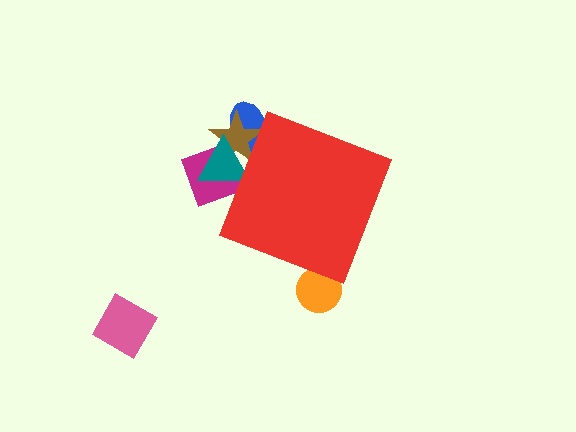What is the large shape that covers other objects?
A red diamond.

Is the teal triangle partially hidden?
Yes, the teal triangle is partially hidden behind the red diamond.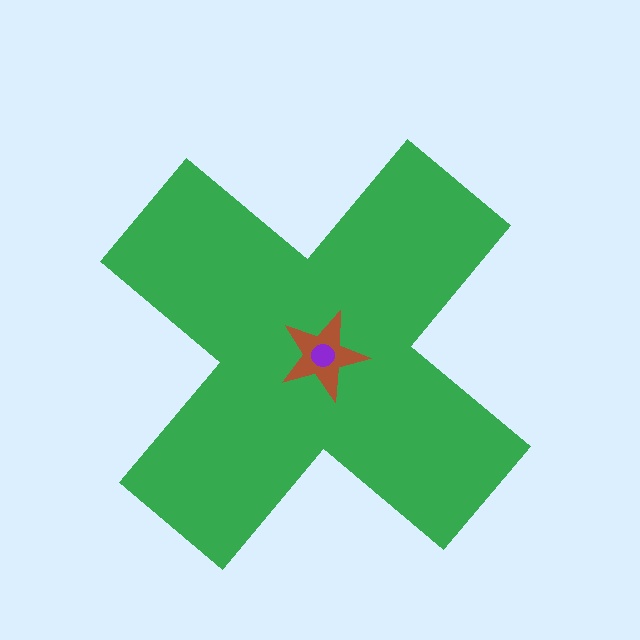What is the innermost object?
The purple circle.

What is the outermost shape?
The green cross.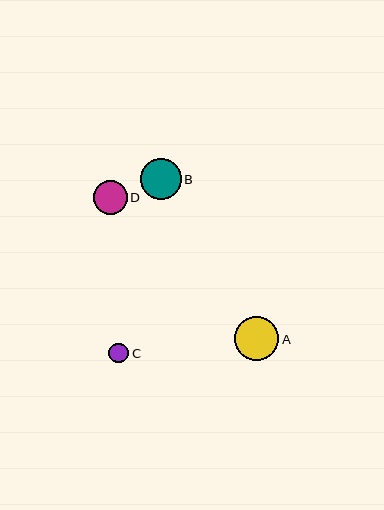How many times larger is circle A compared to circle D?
Circle A is approximately 1.3 times the size of circle D.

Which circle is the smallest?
Circle C is the smallest with a size of approximately 20 pixels.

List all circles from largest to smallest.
From largest to smallest: A, B, D, C.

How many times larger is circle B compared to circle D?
Circle B is approximately 1.2 times the size of circle D.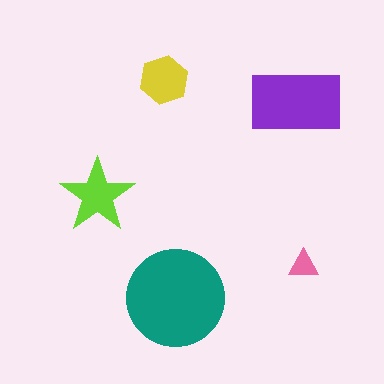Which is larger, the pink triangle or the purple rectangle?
The purple rectangle.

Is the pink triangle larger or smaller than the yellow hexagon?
Smaller.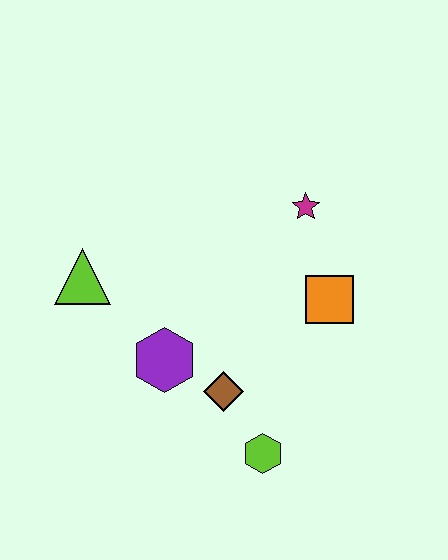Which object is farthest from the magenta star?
The lime hexagon is farthest from the magenta star.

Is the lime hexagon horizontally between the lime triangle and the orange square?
Yes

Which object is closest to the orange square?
The magenta star is closest to the orange square.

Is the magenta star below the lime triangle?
No